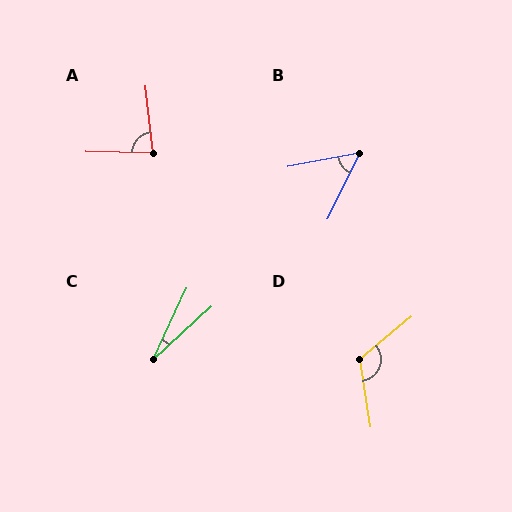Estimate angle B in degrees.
Approximately 53 degrees.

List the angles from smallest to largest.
C (22°), B (53°), A (83°), D (121°).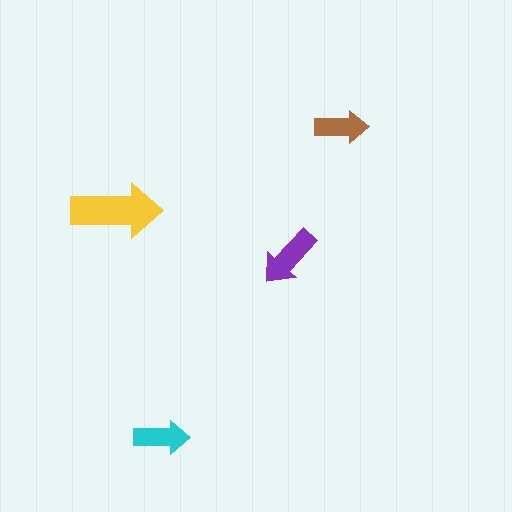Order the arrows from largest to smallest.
the yellow one, the purple one, the cyan one, the brown one.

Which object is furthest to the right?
The brown arrow is rightmost.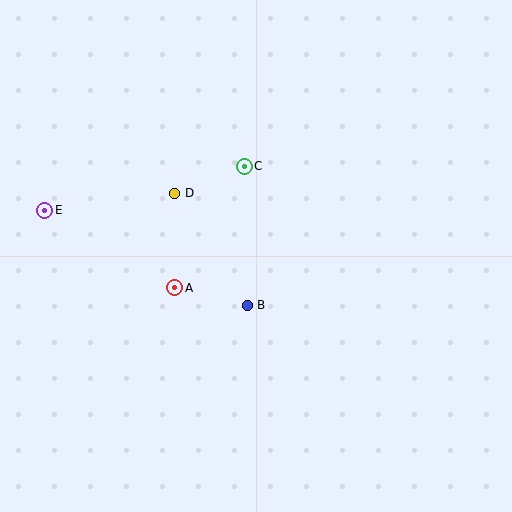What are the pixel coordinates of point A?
Point A is at (175, 288).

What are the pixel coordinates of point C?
Point C is at (244, 166).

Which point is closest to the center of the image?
Point B at (247, 305) is closest to the center.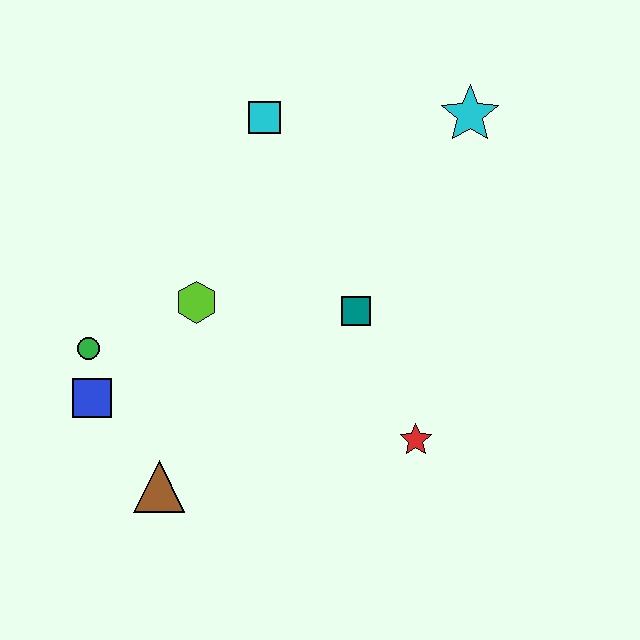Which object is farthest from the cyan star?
The brown triangle is farthest from the cyan star.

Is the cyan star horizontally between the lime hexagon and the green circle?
No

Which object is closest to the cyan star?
The cyan square is closest to the cyan star.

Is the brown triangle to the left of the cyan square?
Yes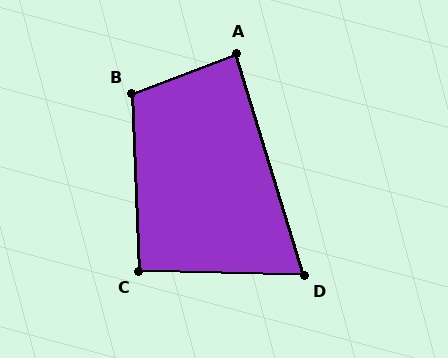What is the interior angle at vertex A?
Approximately 86 degrees (approximately right).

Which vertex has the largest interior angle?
B, at approximately 109 degrees.